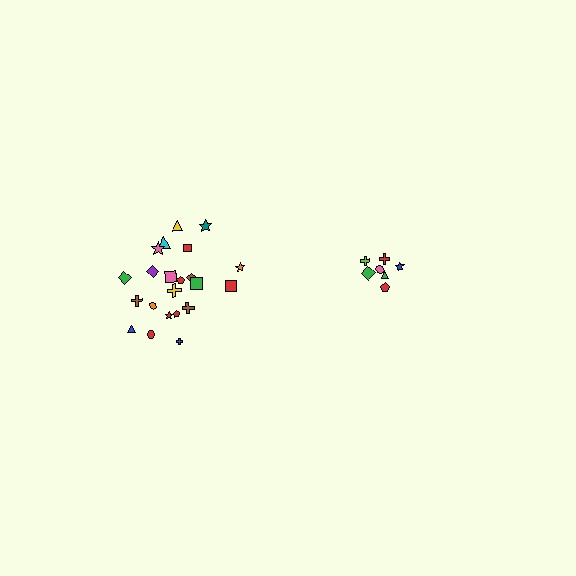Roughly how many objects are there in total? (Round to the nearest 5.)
Roughly 30 objects in total.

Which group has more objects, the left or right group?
The left group.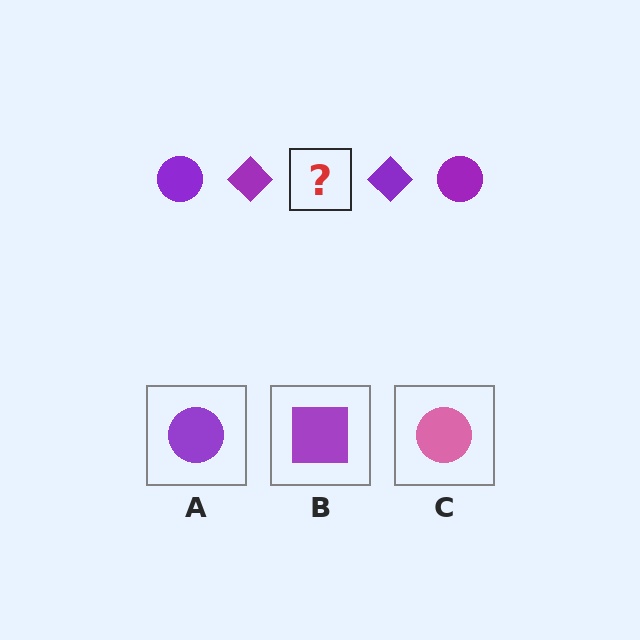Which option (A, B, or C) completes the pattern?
A.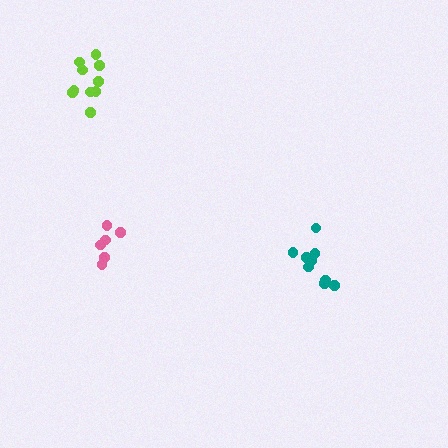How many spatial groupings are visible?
There are 3 spatial groupings.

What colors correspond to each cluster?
The clusters are colored: teal, pink, lime.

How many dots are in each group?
Group 1: 9 dots, Group 2: 6 dots, Group 3: 10 dots (25 total).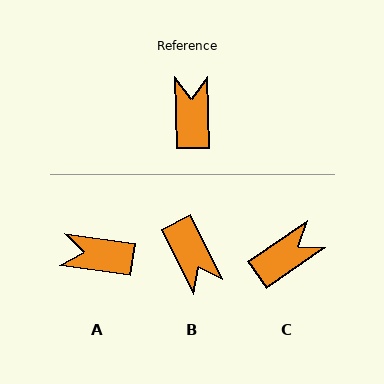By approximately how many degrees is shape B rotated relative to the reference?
Approximately 155 degrees clockwise.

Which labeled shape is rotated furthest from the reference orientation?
B, about 155 degrees away.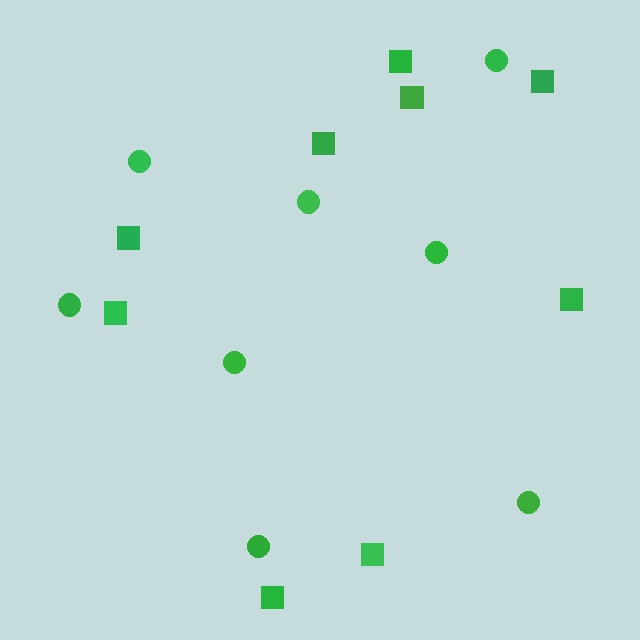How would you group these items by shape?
There are 2 groups: one group of circles (8) and one group of squares (9).